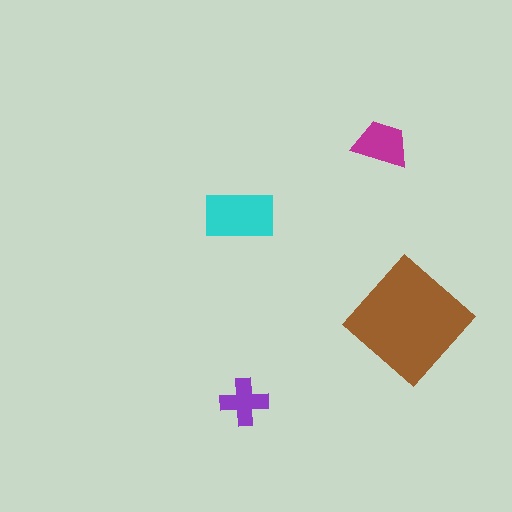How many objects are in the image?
There are 4 objects in the image.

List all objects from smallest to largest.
The purple cross, the magenta trapezoid, the cyan rectangle, the brown diamond.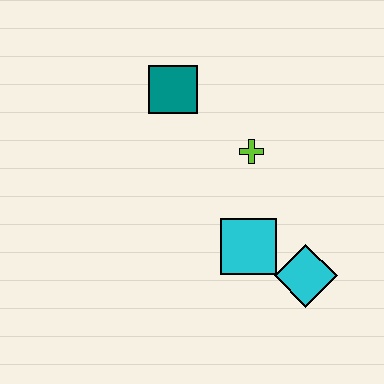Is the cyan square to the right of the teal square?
Yes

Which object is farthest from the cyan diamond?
The teal square is farthest from the cyan diamond.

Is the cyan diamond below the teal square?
Yes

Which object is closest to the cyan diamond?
The cyan square is closest to the cyan diamond.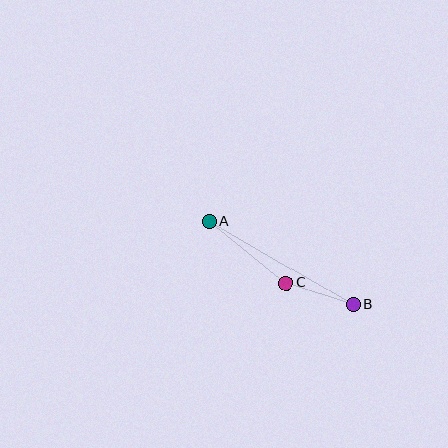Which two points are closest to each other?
Points B and C are closest to each other.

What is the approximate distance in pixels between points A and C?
The distance between A and C is approximately 98 pixels.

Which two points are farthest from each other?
Points A and B are farthest from each other.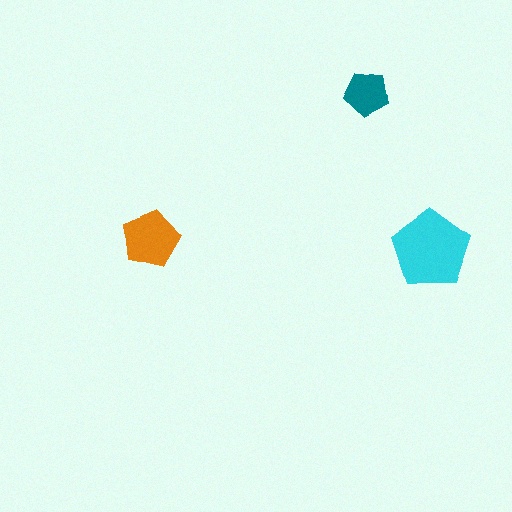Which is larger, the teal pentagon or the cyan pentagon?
The cyan one.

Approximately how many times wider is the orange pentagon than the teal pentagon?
About 1.5 times wider.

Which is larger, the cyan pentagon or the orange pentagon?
The cyan one.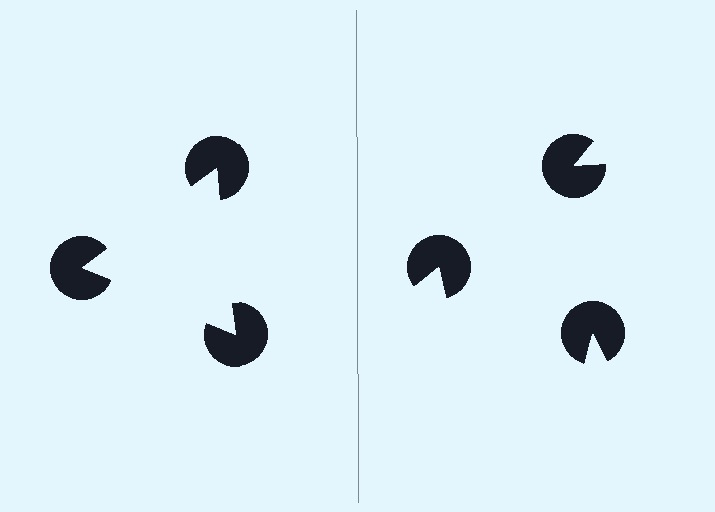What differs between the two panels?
The pac-man discs are positioned identically on both sides; only the wedge orientations differ. On the left they align to a triangle; on the right they are misaligned.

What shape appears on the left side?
An illusory triangle.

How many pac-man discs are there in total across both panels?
6 — 3 on each side.